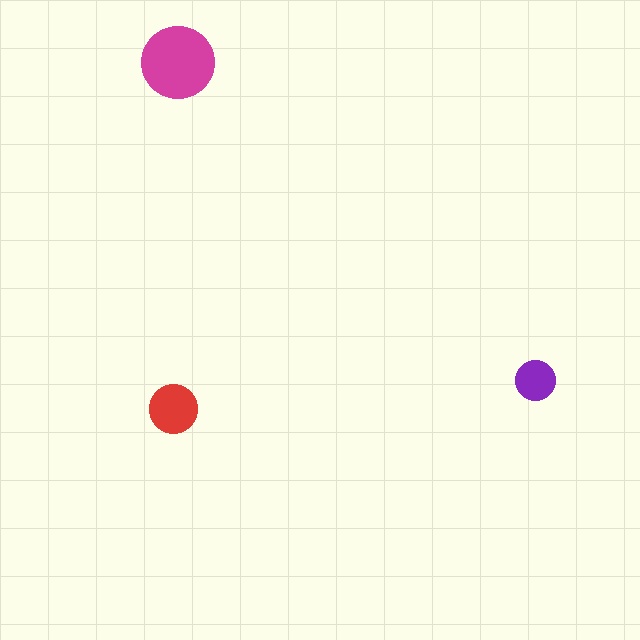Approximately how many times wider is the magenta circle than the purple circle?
About 2 times wider.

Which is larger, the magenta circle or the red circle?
The magenta one.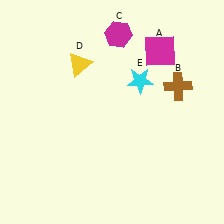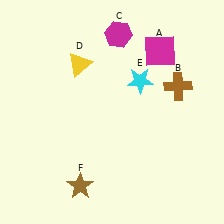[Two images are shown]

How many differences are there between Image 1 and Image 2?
There is 1 difference between the two images.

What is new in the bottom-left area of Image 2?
A brown star (F) was added in the bottom-left area of Image 2.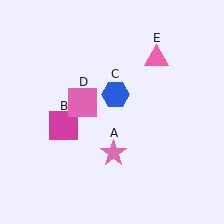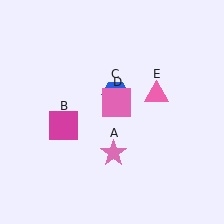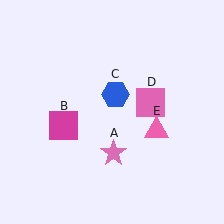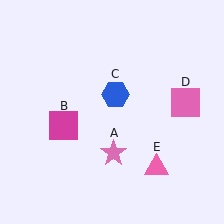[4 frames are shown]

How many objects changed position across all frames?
2 objects changed position: pink square (object D), pink triangle (object E).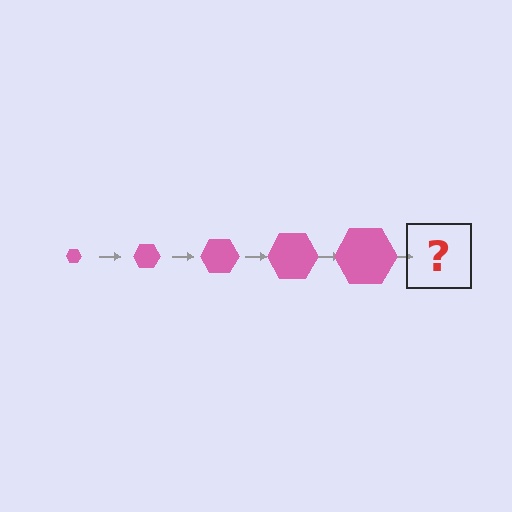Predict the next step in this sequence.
The next step is a pink hexagon, larger than the previous one.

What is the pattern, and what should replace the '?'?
The pattern is that the hexagon gets progressively larger each step. The '?' should be a pink hexagon, larger than the previous one.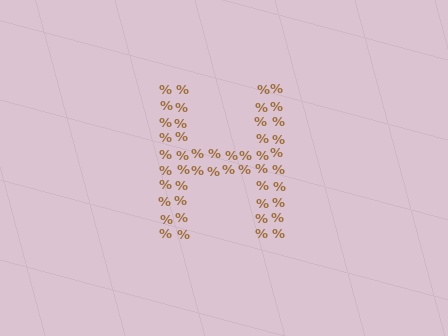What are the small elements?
The small elements are percent signs.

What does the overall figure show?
The overall figure shows the letter H.